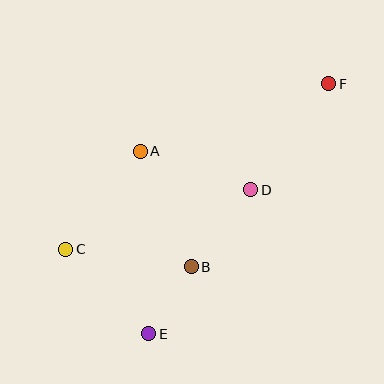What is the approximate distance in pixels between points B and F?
The distance between B and F is approximately 229 pixels.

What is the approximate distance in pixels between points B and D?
The distance between B and D is approximately 97 pixels.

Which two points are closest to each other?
Points B and E are closest to each other.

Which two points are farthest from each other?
Points C and F are farthest from each other.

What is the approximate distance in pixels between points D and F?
The distance between D and F is approximately 132 pixels.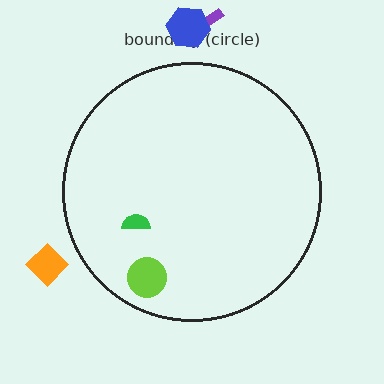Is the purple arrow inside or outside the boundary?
Outside.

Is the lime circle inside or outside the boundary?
Inside.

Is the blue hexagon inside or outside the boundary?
Outside.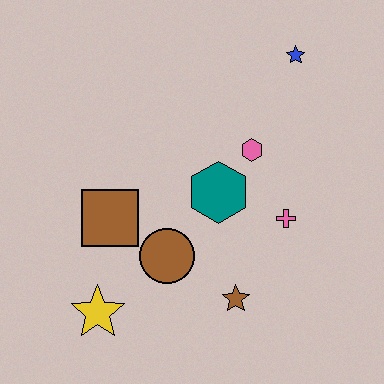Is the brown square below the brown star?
No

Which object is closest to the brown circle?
The brown square is closest to the brown circle.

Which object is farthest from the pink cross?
The yellow star is farthest from the pink cross.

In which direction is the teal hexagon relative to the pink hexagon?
The teal hexagon is below the pink hexagon.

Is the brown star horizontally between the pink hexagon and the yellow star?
Yes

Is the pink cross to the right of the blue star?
No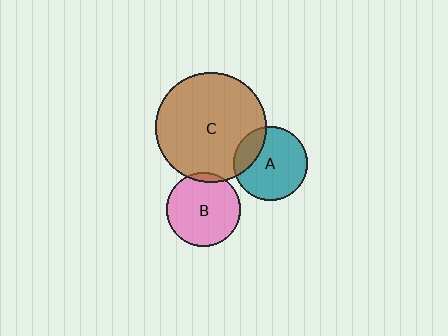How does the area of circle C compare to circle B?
Approximately 2.2 times.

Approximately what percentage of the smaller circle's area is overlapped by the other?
Approximately 20%.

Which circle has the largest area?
Circle C (brown).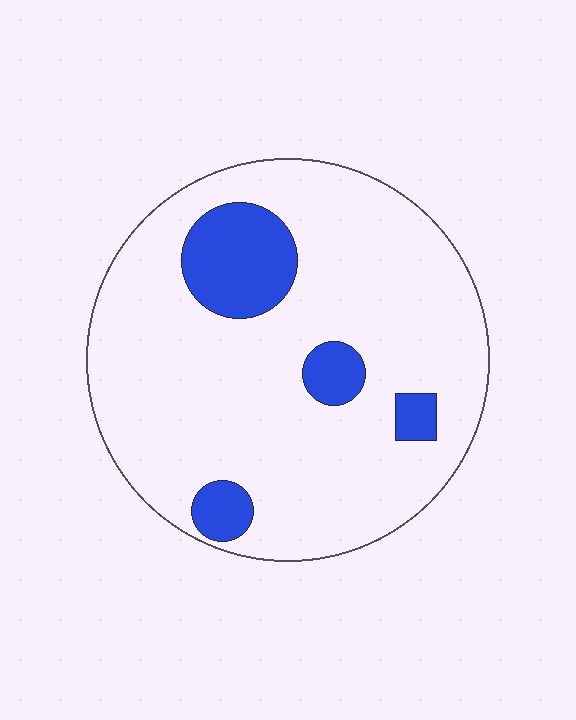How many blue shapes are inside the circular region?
4.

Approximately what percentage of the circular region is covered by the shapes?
Approximately 15%.